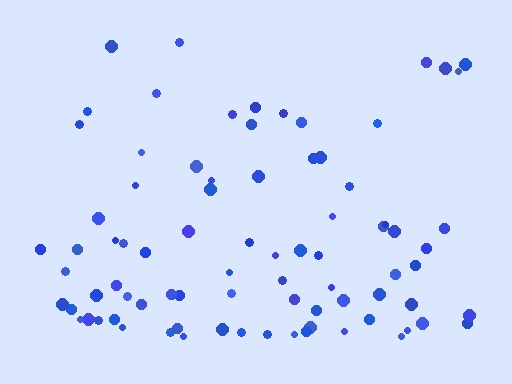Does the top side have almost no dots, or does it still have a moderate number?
Still a moderate number, just noticeably fewer than the bottom.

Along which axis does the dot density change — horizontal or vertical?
Vertical.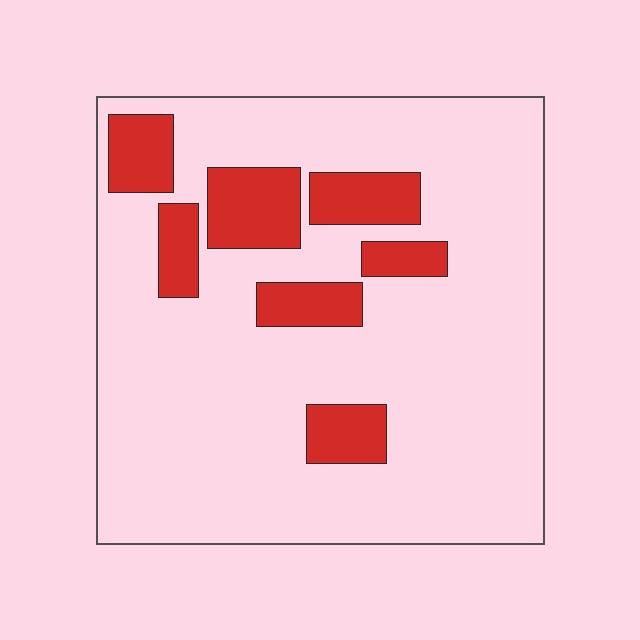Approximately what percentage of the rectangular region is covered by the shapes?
Approximately 20%.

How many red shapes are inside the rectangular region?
7.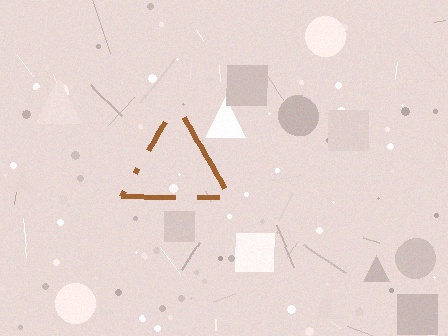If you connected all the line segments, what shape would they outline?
They would outline a triangle.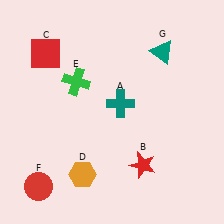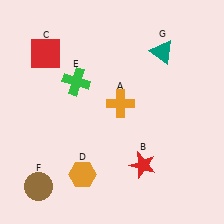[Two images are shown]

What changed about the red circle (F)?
In Image 1, F is red. In Image 2, it changed to brown.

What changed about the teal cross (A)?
In Image 1, A is teal. In Image 2, it changed to orange.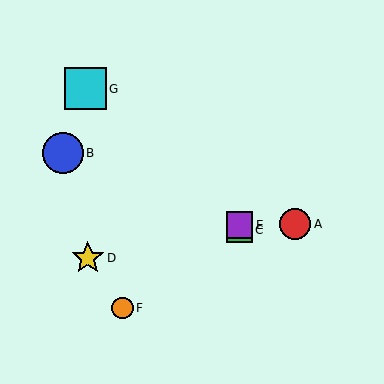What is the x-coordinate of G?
Object G is at x≈86.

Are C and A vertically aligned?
No, C is at x≈240 and A is at x≈295.